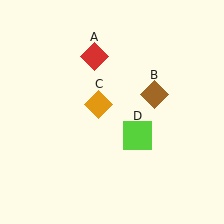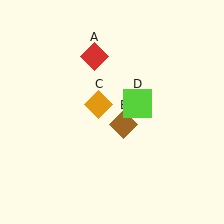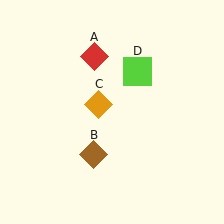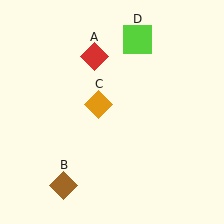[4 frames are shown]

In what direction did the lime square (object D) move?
The lime square (object D) moved up.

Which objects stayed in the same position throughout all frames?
Red diamond (object A) and orange diamond (object C) remained stationary.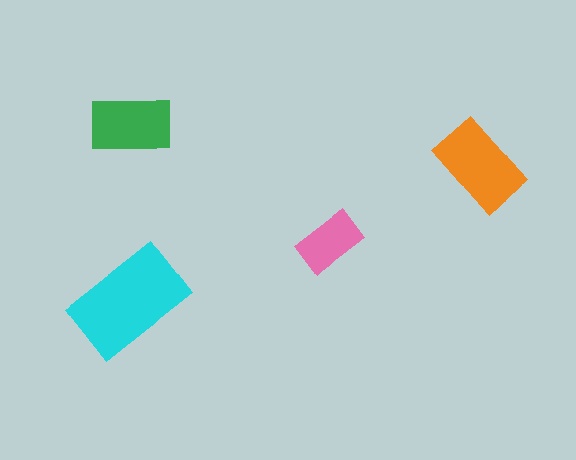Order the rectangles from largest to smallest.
the cyan one, the orange one, the green one, the pink one.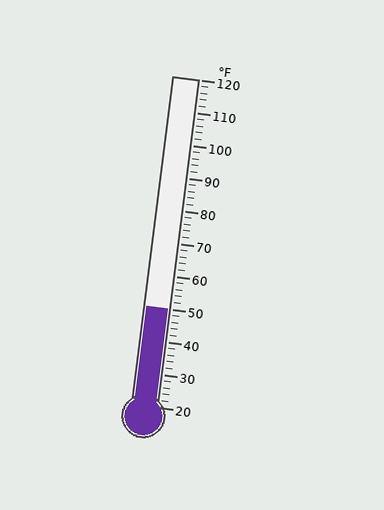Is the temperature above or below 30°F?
The temperature is above 30°F.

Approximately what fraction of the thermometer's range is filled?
The thermometer is filled to approximately 30% of its range.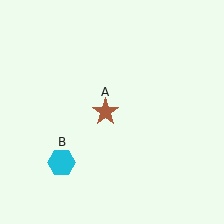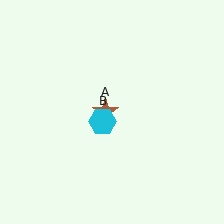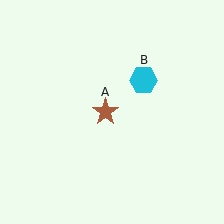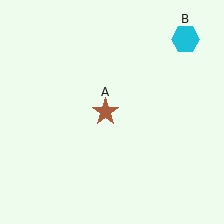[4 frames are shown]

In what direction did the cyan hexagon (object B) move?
The cyan hexagon (object B) moved up and to the right.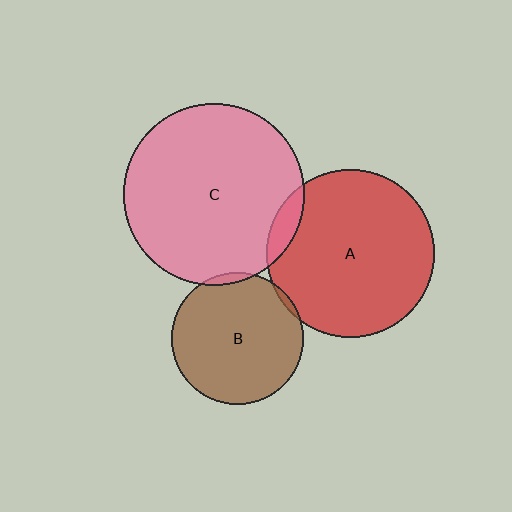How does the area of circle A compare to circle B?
Approximately 1.6 times.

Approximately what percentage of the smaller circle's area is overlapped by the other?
Approximately 5%.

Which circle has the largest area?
Circle C (pink).